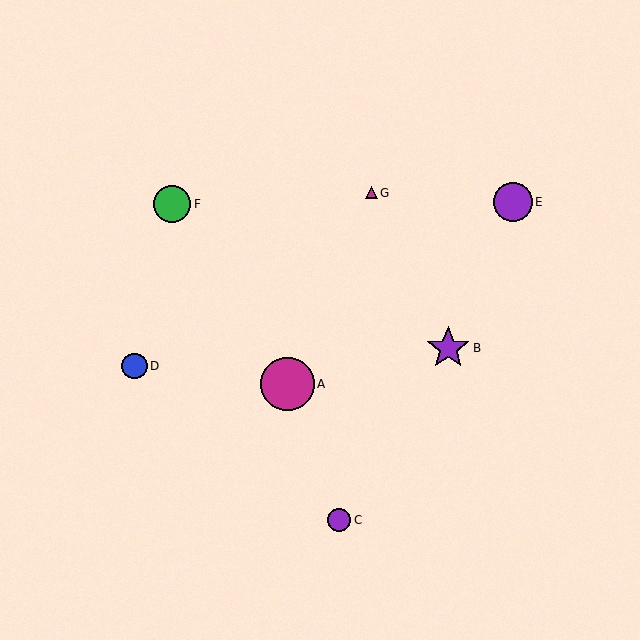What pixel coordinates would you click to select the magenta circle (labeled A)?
Click at (287, 384) to select the magenta circle A.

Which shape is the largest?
The magenta circle (labeled A) is the largest.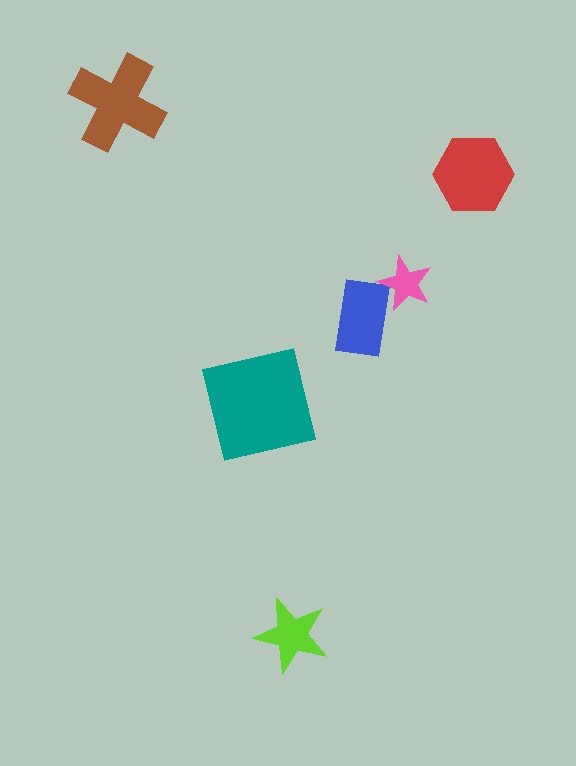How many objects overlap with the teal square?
0 objects overlap with the teal square.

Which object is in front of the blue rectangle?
The pink star is in front of the blue rectangle.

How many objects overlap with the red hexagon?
0 objects overlap with the red hexagon.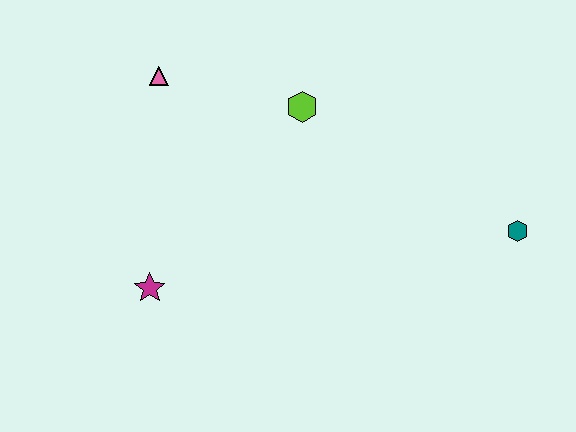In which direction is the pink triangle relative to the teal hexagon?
The pink triangle is to the left of the teal hexagon.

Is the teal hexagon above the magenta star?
Yes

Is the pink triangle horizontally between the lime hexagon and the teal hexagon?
No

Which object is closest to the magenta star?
The pink triangle is closest to the magenta star.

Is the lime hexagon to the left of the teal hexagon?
Yes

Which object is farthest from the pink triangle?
The teal hexagon is farthest from the pink triangle.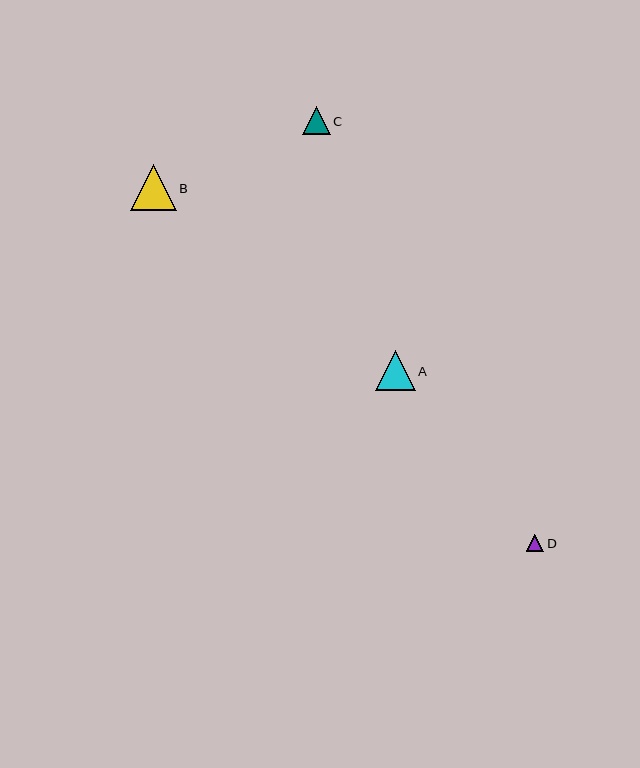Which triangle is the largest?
Triangle B is the largest with a size of approximately 46 pixels.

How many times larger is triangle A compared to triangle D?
Triangle A is approximately 2.3 times the size of triangle D.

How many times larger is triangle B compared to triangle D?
Triangle B is approximately 2.7 times the size of triangle D.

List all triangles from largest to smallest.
From largest to smallest: B, A, C, D.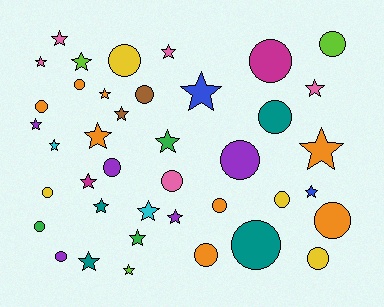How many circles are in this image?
There are 19 circles.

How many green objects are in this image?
There are 3 green objects.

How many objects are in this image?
There are 40 objects.